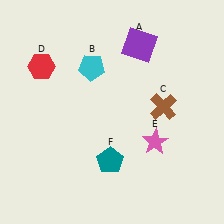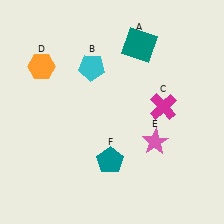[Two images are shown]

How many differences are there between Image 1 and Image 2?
There are 3 differences between the two images.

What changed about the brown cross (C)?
In Image 1, C is brown. In Image 2, it changed to magenta.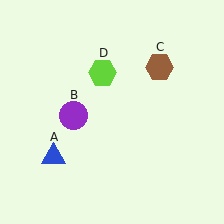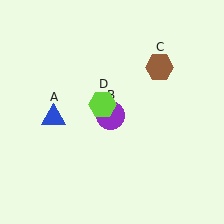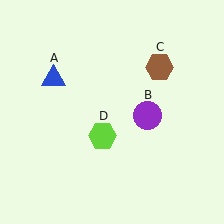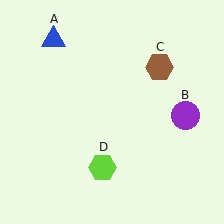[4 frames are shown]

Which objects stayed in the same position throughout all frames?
Brown hexagon (object C) remained stationary.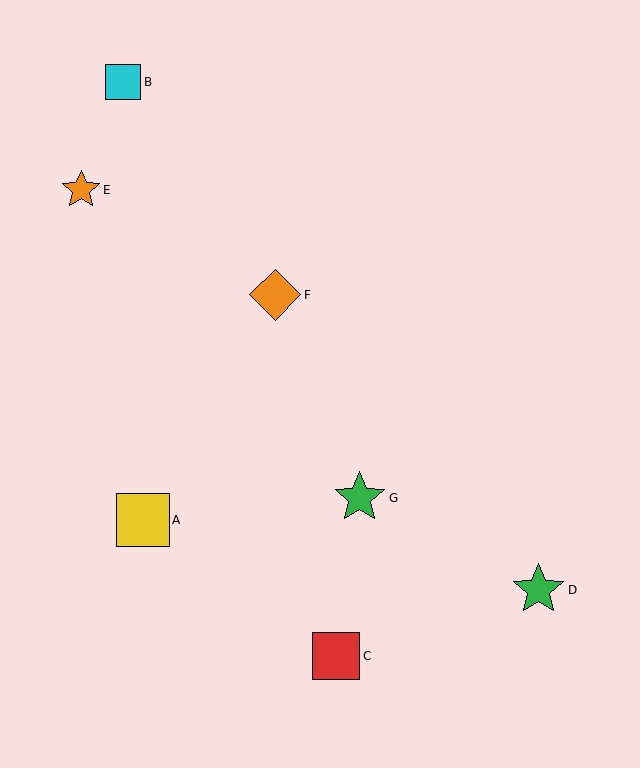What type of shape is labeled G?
Shape G is a green star.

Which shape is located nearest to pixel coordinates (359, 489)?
The green star (labeled G) at (360, 498) is nearest to that location.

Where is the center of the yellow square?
The center of the yellow square is at (143, 520).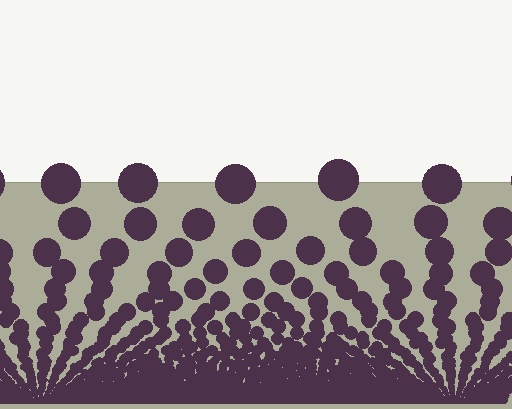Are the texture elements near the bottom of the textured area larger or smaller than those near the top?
Smaller. The gradient is inverted — elements near the bottom are smaller and denser.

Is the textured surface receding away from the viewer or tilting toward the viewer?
The surface appears to tilt toward the viewer. Texture elements get larger and sparser toward the top.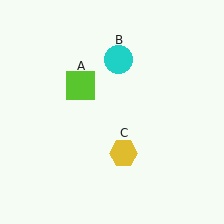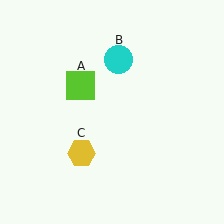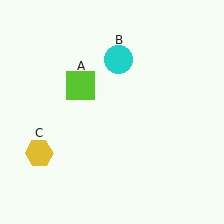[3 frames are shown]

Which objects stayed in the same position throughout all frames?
Lime square (object A) and cyan circle (object B) remained stationary.